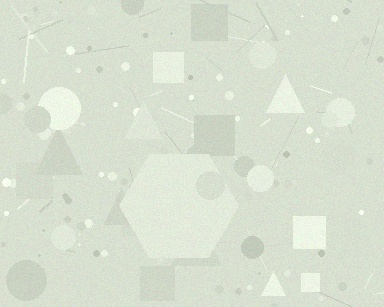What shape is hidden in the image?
A hexagon is hidden in the image.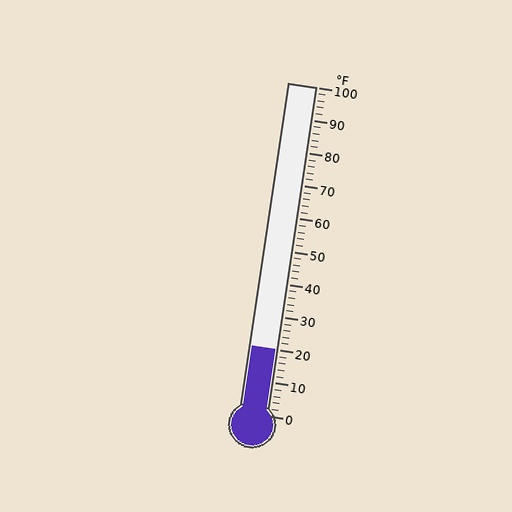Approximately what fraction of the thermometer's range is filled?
The thermometer is filled to approximately 20% of its range.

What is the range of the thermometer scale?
The thermometer scale ranges from 0°F to 100°F.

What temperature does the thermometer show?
The thermometer shows approximately 20°F.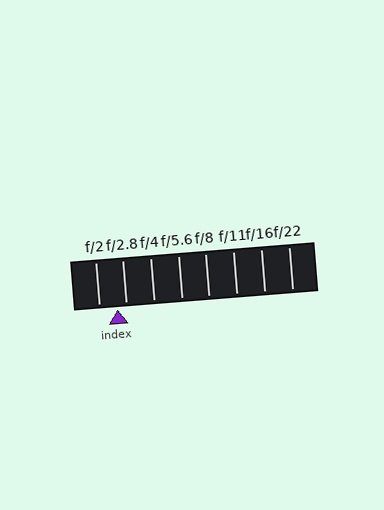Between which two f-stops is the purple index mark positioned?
The index mark is between f/2 and f/2.8.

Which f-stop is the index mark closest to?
The index mark is closest to f/2.8.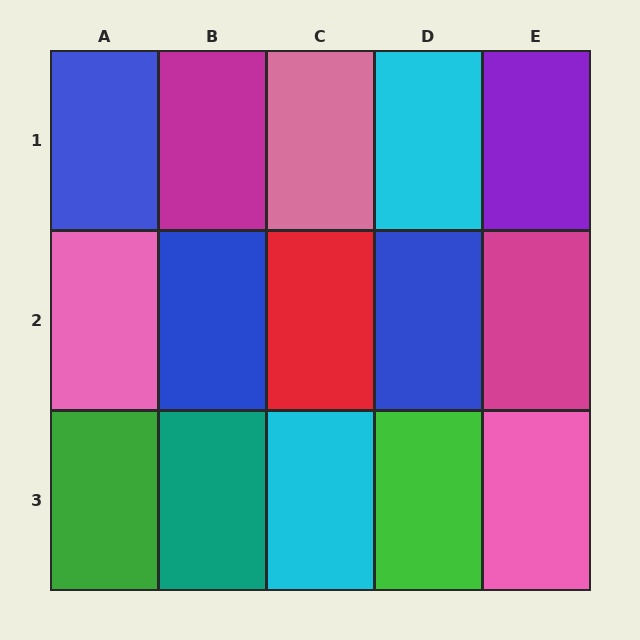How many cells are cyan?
2 cells are cyan.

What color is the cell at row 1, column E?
Purple.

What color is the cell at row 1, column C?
Pink.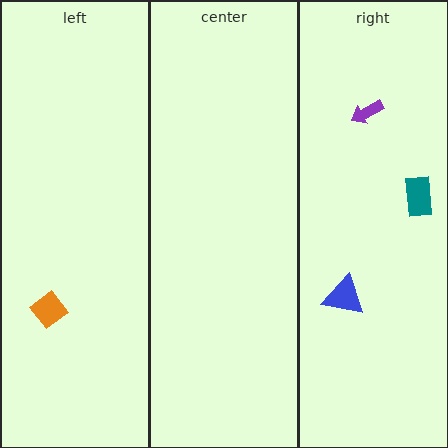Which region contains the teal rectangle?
The right region.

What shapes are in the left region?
The orange diamond.